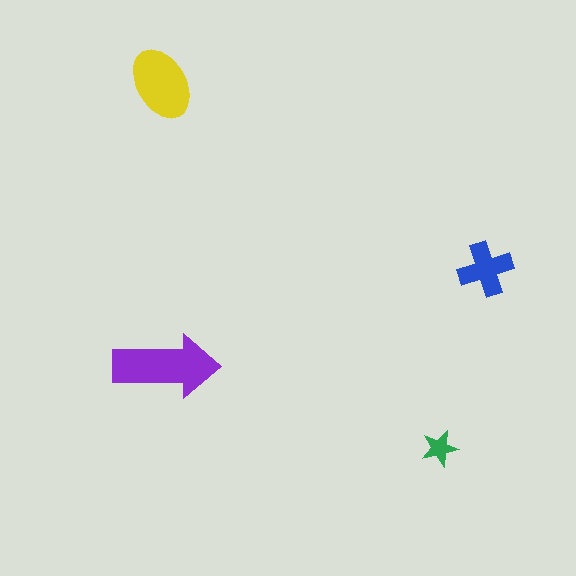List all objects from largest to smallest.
The purple arrow, the yellow ellipse, the blue cross, the green star.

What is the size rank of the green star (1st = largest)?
4th.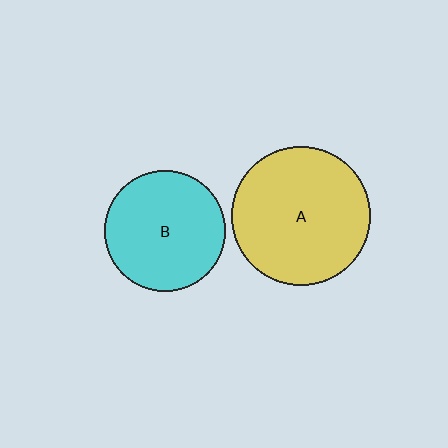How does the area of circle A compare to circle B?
Approximately 1.3 times.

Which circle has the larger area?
Circle A (yellow).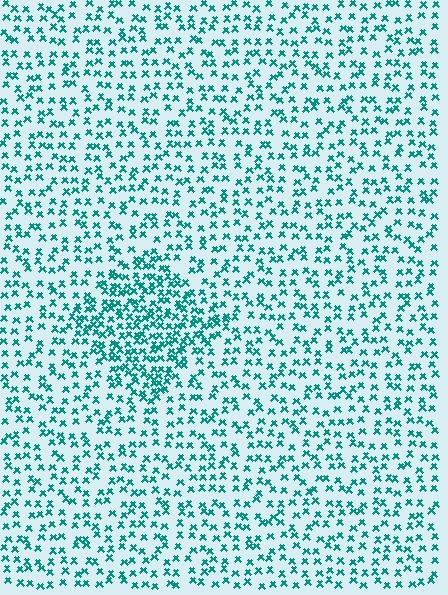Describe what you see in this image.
The image contains small teal elements arranged at two different densities. A diamond-shaped region is visible where the elements are more densely packed than the surrounding area.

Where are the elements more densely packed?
The elements are more densely packed inside the diamond boundary.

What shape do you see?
I see a diamond.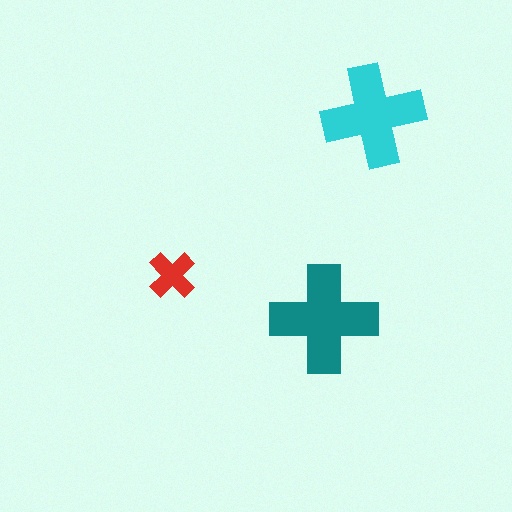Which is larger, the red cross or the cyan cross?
The cyan one.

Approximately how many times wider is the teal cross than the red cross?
About 2 times wider.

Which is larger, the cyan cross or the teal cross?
The teal one.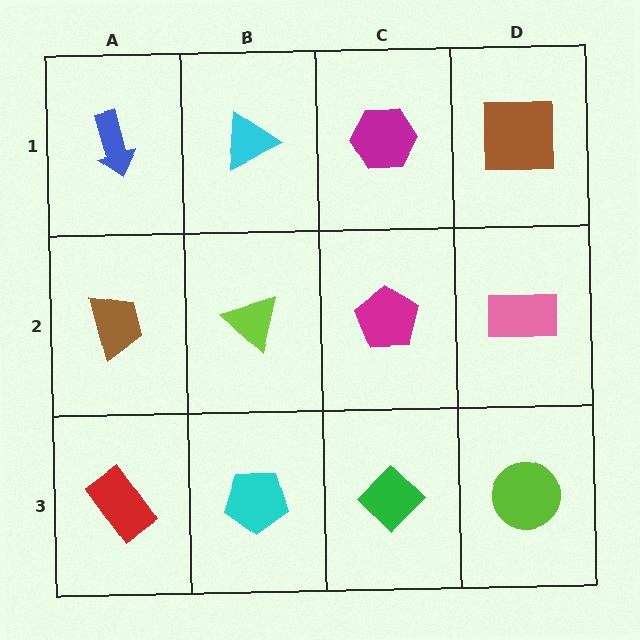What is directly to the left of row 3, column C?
A cyan pentagon.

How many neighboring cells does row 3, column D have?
2.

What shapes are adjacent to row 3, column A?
A brown trapezoid (row 2, column A), a cyan pentagon (row 3, column B).